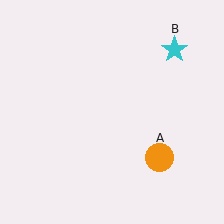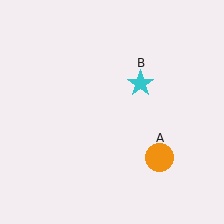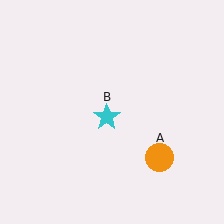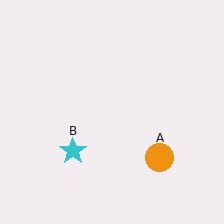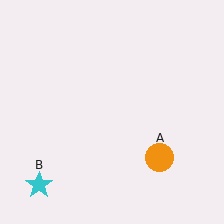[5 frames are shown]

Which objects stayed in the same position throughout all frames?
Orange circle (object A) remained stationary.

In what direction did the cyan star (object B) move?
The cyan star (object B) moved down and to the left.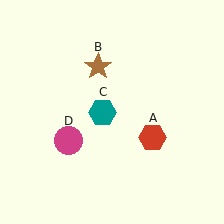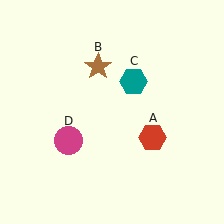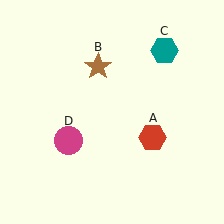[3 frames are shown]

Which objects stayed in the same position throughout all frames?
Red hexagon (object A) and brown star (object B) and magenta circle (object D) remained stationary.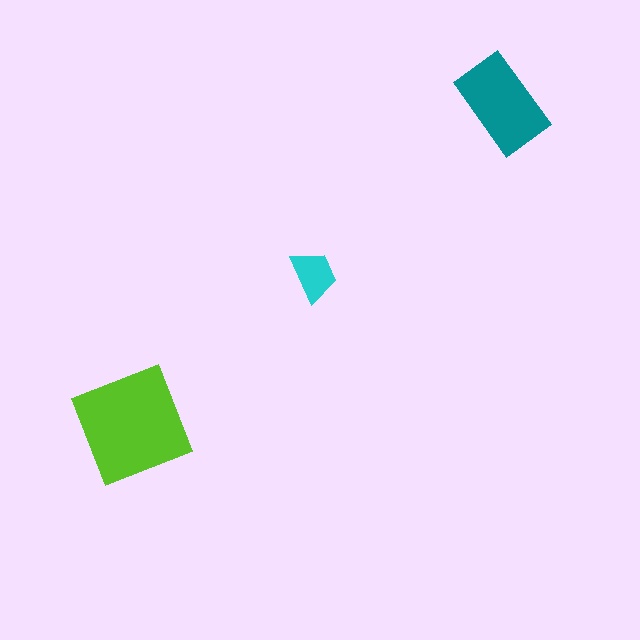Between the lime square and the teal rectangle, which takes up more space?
The lime square.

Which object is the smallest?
The cyan trapezoid.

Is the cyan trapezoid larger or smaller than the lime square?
Smaller.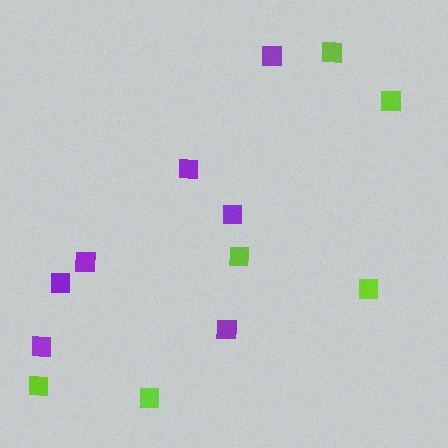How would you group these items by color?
There are 2 groups: one group of lime squares (6) and one group of purple squares (7).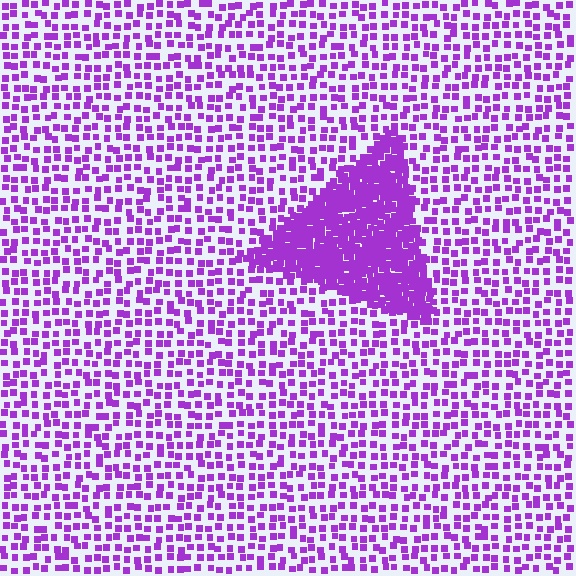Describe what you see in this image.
The image contains small purple elements arranged at two different densities. A triangle-shaped region is visible where the elements are more densely packed than the surrounding area.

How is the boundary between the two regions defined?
The boundary is defined by a change in element density (approximately 3.0x ratio). All elements are the same color, size, and shape.